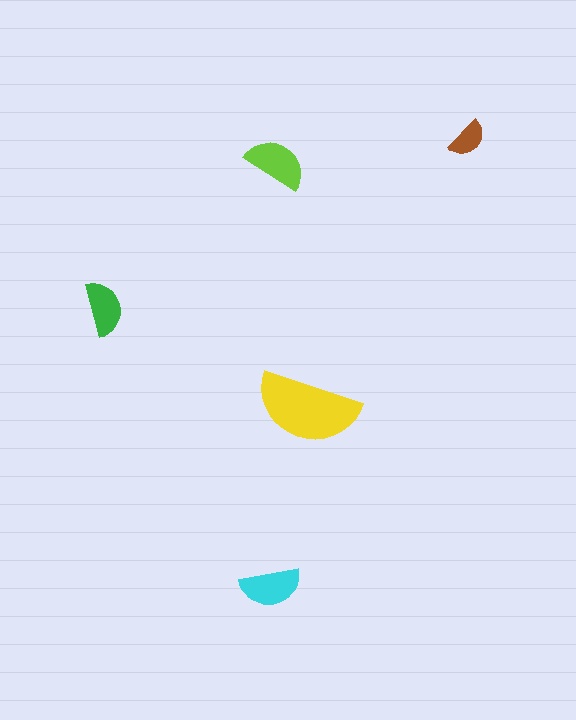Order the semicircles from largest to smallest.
the yellow one, the lime one, the cyan one, the green one, the brown one.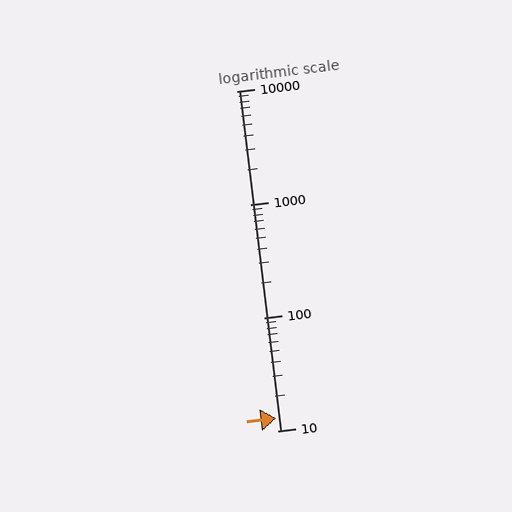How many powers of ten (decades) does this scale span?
The scale spans 3 decades, from 10 to 10000.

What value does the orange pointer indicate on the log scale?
The pointer indicates approximately 13.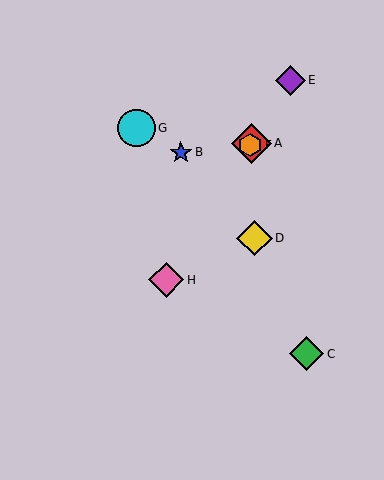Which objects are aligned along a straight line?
Objects A, E, F, H are aligned along a straight line.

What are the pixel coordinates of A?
Object A is at (251, 143).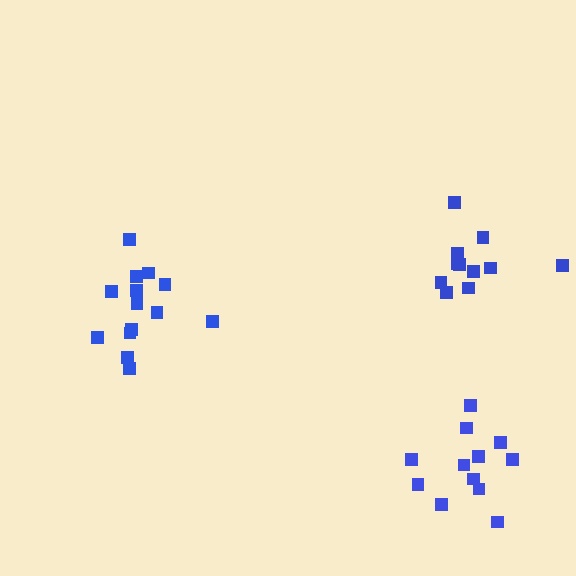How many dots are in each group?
Group 1: 12 dots, Group 2: 14 dots, Group 3: 11 dots (37 total).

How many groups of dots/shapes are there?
There are 3 groups.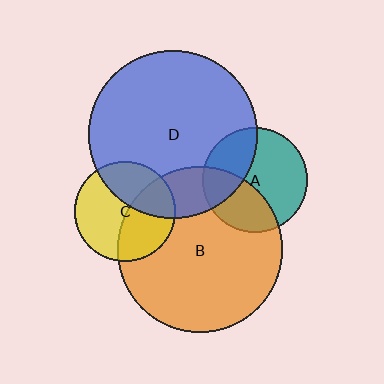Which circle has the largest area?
Circle D (blue).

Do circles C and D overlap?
Yes.